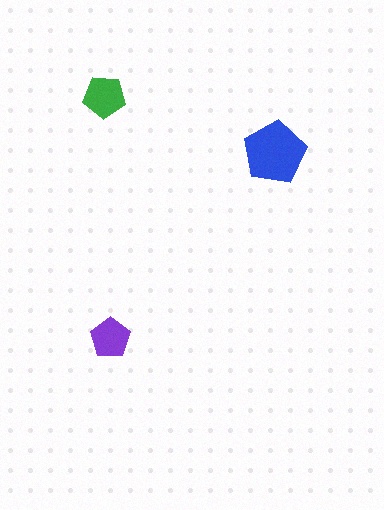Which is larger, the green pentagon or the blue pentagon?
The blue one.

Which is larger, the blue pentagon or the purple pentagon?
The blue one.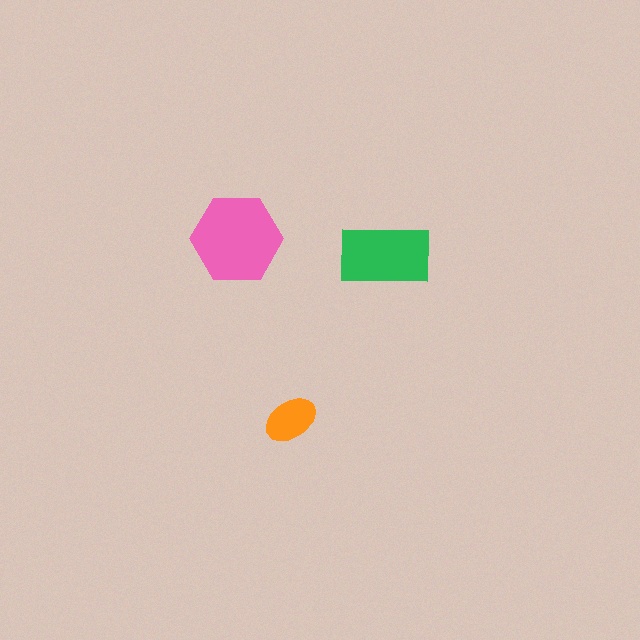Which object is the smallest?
The orange ellipse.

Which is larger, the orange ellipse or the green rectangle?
The green rectangle.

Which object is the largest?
The pink hexagon.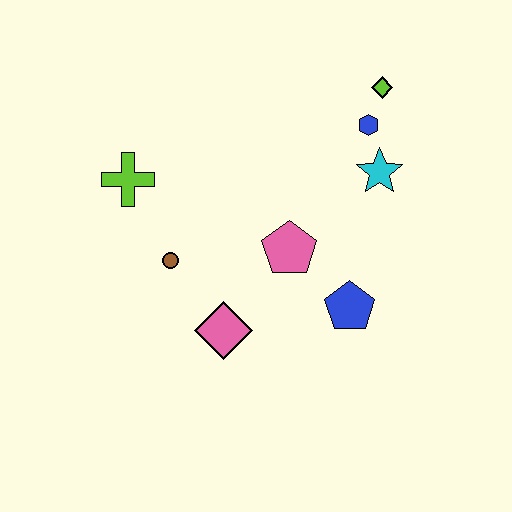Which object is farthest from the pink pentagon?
The lime diamond is farthest from the pink pentagon.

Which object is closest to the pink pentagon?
The blue pentagon is closest to the pink pentagon.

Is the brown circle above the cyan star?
No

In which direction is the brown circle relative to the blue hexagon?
The brown circle is to the left of the blue hexagon.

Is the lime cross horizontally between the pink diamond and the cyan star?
No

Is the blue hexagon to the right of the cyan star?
No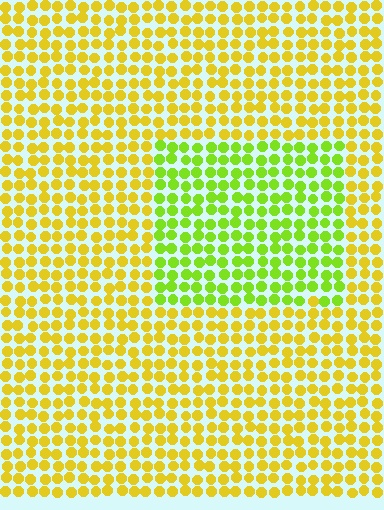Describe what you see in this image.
The image is filled with small yellow elements in a uniform arrangement. A rectangle-shaped region is visible where the elements are tinted to a slightly different hue, forming a subtle color boundary.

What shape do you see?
I see a rectangle.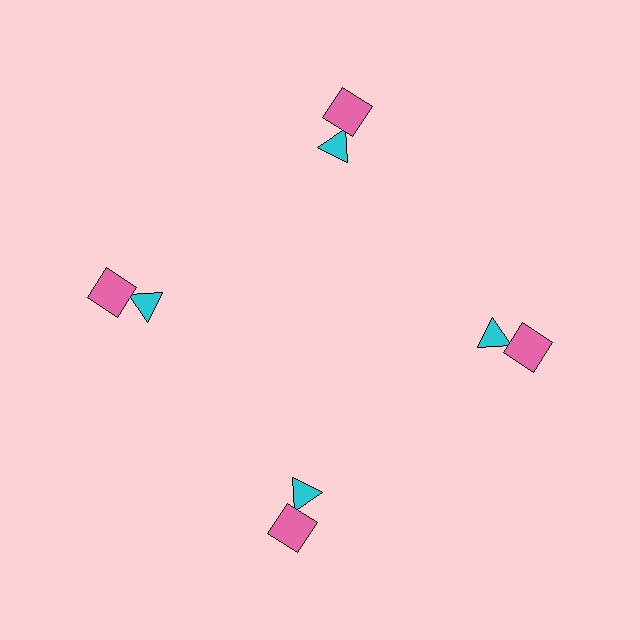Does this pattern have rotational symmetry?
Yes, this pattern has 4-fold rotational symmetry. It looks the same after rotating 90 degrees around the center.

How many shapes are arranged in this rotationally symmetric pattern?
There are 8 shapes, arranged in 4 groups of 2.